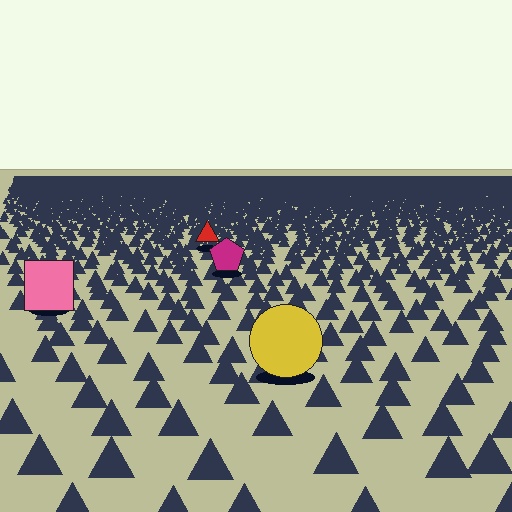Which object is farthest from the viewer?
The red triangle is farthest from the viewer. It appears smaller and the ground texture around it is denser.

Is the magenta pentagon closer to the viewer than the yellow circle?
No. The yellow circle is closer — you can tell from the texture gradient: the ground texture is coarser near it.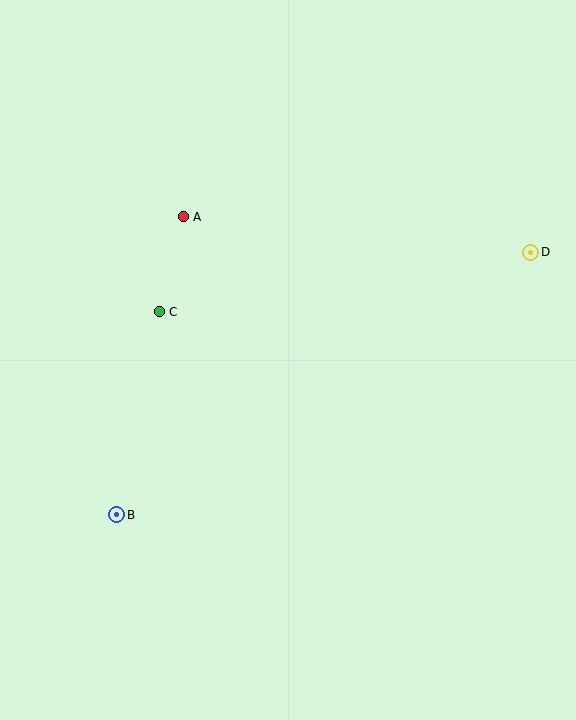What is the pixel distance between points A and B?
The distance between A and B is 305 pixels.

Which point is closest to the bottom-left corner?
Point B is closest to the bottom-left corner.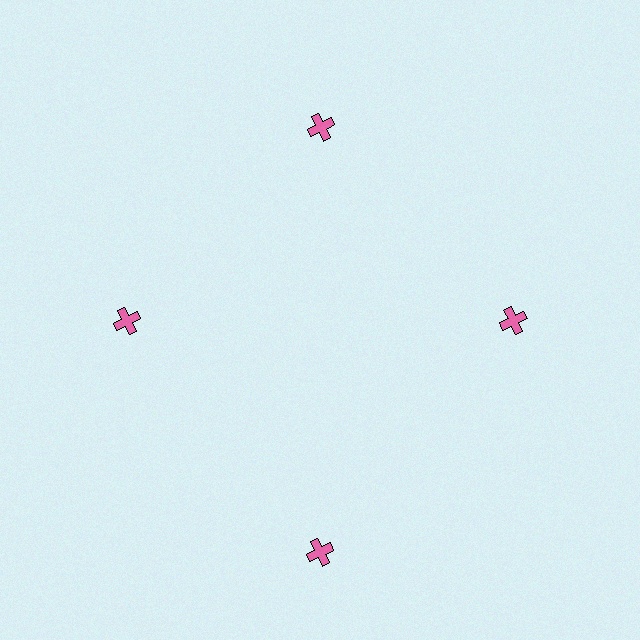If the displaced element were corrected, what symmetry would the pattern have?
It would have 4-fold rotational symmetry — the pattern would map onto itself every 90 degrees.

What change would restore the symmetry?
The symmetry would be restored by moving it inward, back onto the ring so that all 4 crosses sit at equal angles and equal distance from the center.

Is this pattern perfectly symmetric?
No. The 4 pink crosses are arranged in a ring, but one element near the 6 o'clock position is pushed outward from the center, breaking the 4-fold rotational symmetry.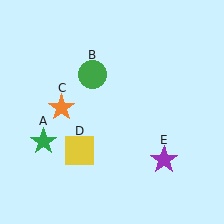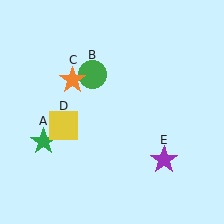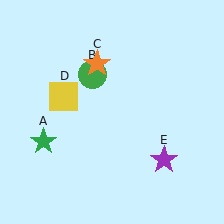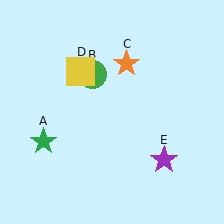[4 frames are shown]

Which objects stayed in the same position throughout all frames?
Green star (object A) and green circle (object B) and purple star (object E) remained stationary.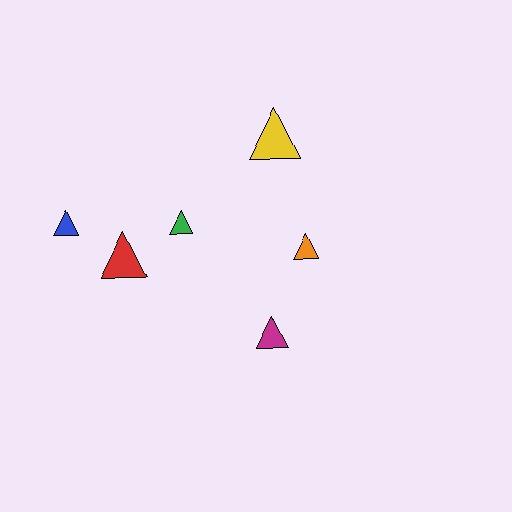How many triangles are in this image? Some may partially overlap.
There are 6 triangles.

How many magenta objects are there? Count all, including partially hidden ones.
There is 1 magenta object.